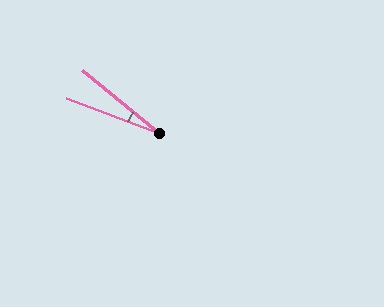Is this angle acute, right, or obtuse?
It is acute.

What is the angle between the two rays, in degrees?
Approximately 19 degrees.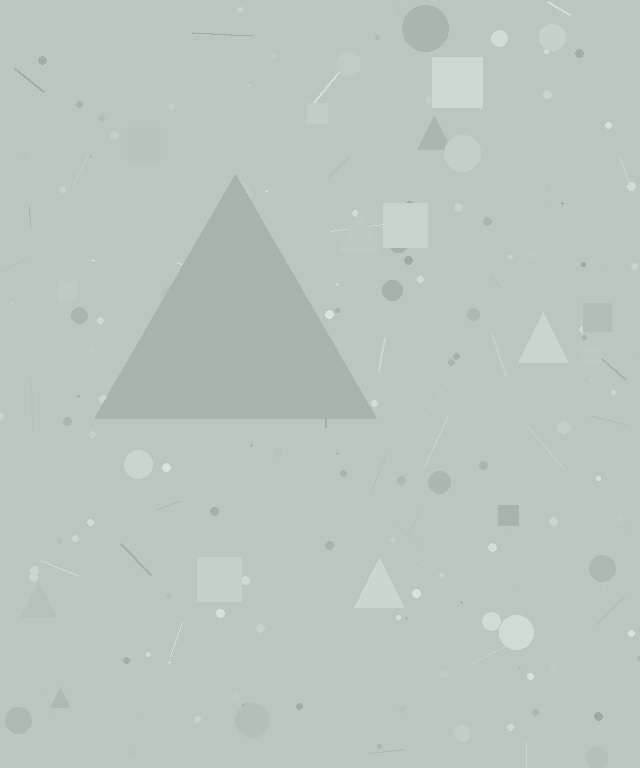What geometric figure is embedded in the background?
A triangle is embedded in the background.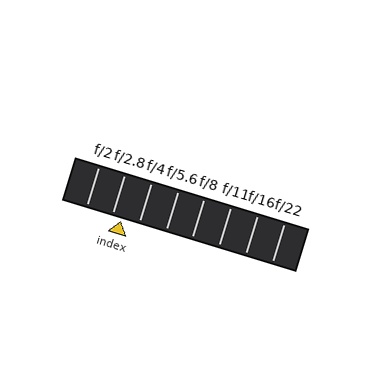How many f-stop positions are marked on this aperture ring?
There are 8 f-stop positions marked.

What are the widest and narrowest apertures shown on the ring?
The widest aperture shown is f/2 and the narrowest is f/22.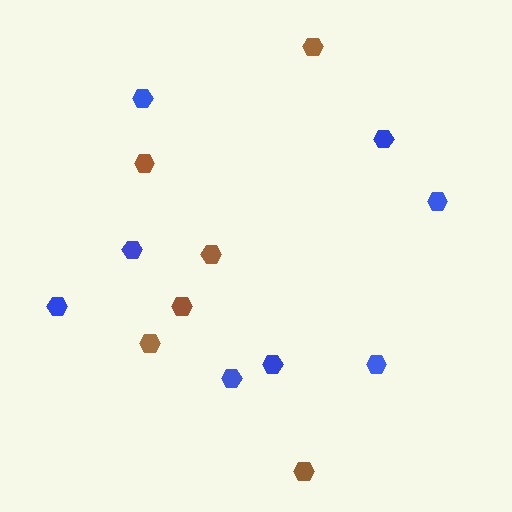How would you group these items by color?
There are 2 groups: one group of brown hexagons (6) and one group of blue hexagons (8).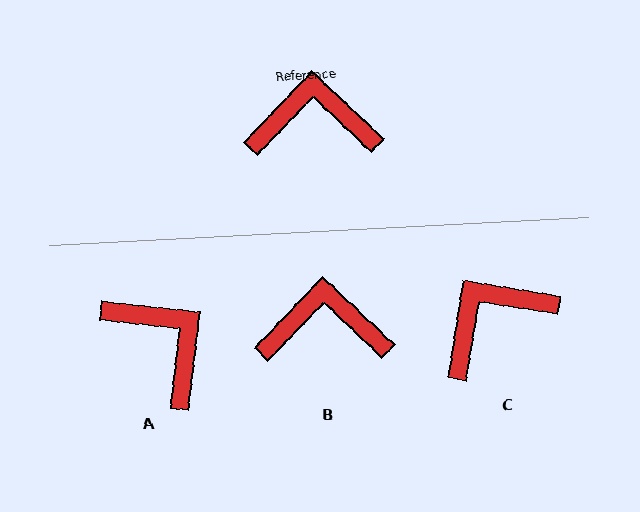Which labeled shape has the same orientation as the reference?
B.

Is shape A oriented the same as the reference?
No, it is off by about 53 degrees.